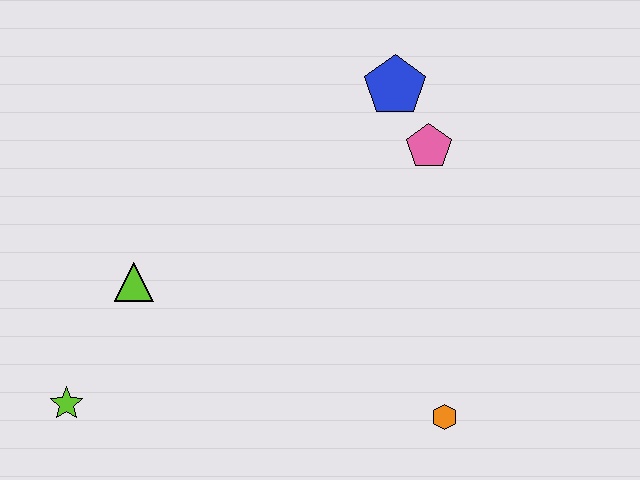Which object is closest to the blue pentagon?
The pink pentagon is closest to the blue pentagon.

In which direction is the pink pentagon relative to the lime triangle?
The pink pentagon is to the right of the lime triangle.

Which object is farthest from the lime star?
The blue pentagon is farthest from the lime star.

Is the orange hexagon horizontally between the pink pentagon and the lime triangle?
No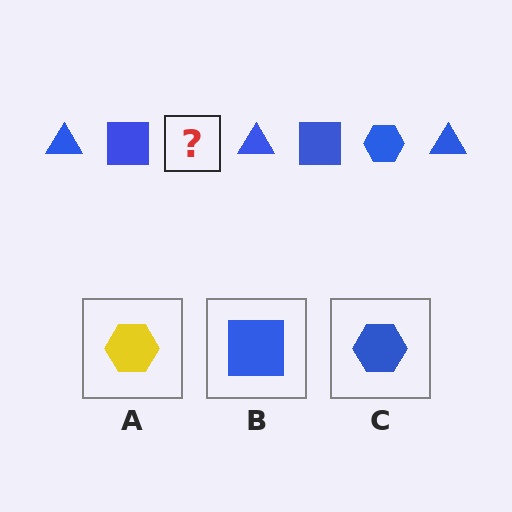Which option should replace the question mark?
Option C.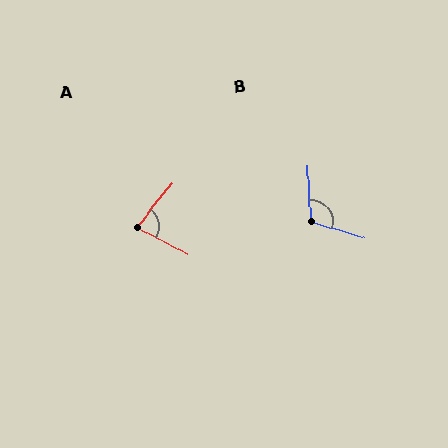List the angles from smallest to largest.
A (81°), B (110°).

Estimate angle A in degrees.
Approximately 81 degrees.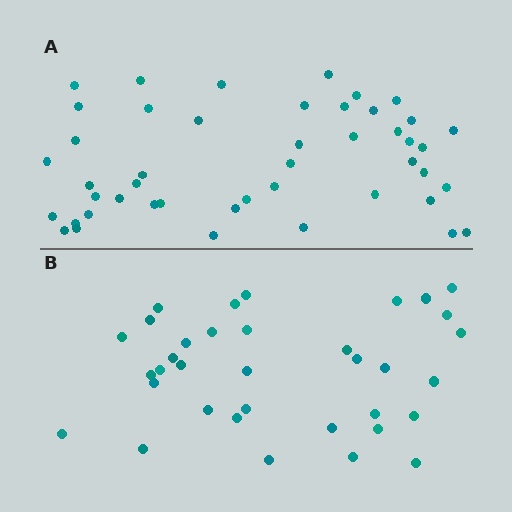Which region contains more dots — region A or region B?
Region A (the top region) has more dots.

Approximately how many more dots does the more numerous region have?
Region A has roughly 12 or so more dots than region B.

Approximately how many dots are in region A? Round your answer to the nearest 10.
About 50 dots. (The exact count is 46, which rounds to 50.)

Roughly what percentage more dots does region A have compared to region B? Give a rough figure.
About 30% more.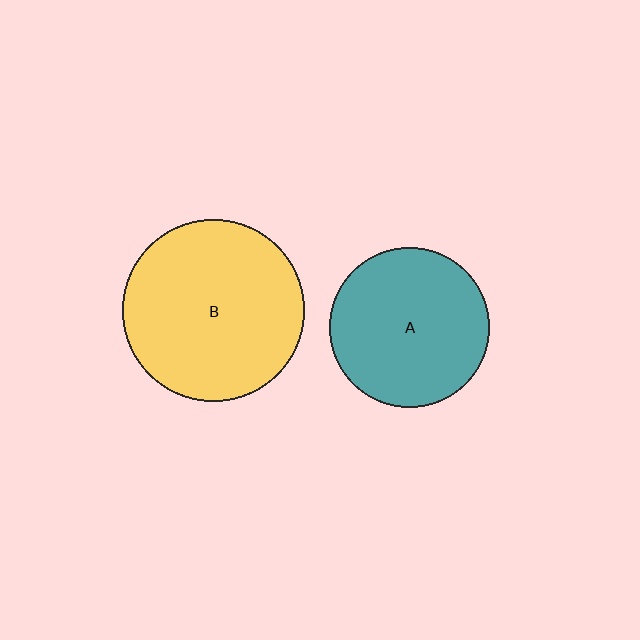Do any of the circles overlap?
No, none of the circles overlap.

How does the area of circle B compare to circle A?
Approximately 1.3 times.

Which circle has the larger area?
Circle B (yellow).